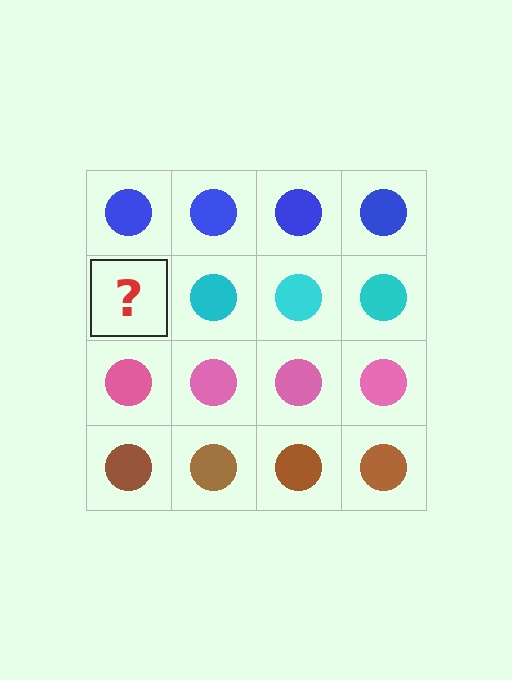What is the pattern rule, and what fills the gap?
The rule is that each row has a consistent color. The gap should be filled with a cyan circle.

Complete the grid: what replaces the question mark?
The question mark should be replaced with a cyan circle.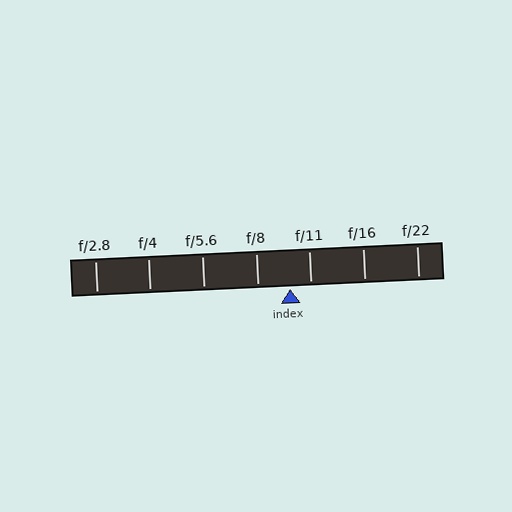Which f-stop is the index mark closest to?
The index mark is closest to f/11.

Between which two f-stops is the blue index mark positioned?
The index mark is between f/8 and f/11.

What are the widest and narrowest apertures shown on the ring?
The widest aperture shown is f/2.8 and the narrowest is f/22.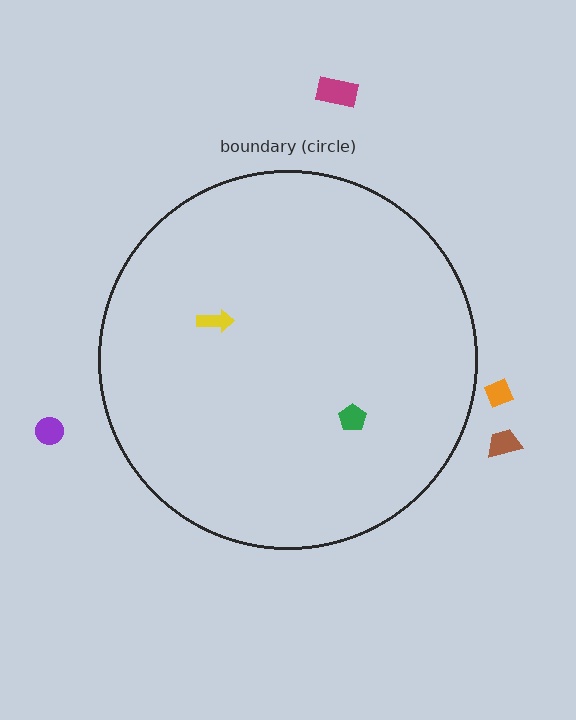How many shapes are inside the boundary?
2 inside, 4 outside.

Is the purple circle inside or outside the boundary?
Outside.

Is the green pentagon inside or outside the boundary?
Inside.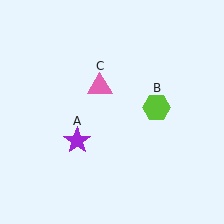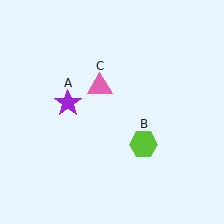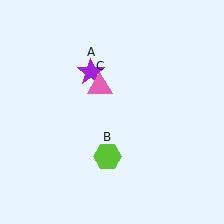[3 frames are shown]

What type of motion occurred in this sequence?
The purple star (object A), lime hexagon (object B) rotated clockwise around the center of the scene.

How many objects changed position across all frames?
2 objects changed position: purple star (object A), lime hexagon (object B).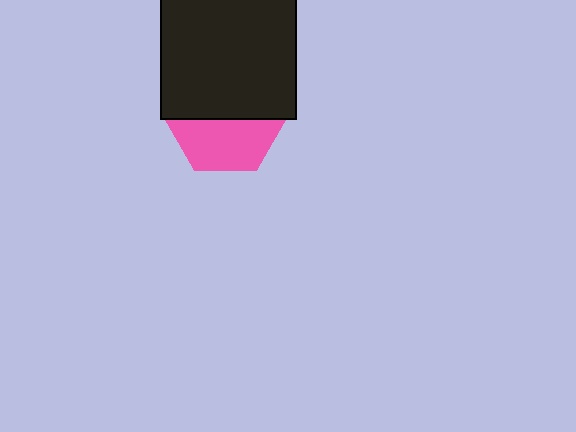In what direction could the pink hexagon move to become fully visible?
The pink hexagon could move down. That would shift it out from behind the black square entirely.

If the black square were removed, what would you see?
You would see the complete pink hexagon.